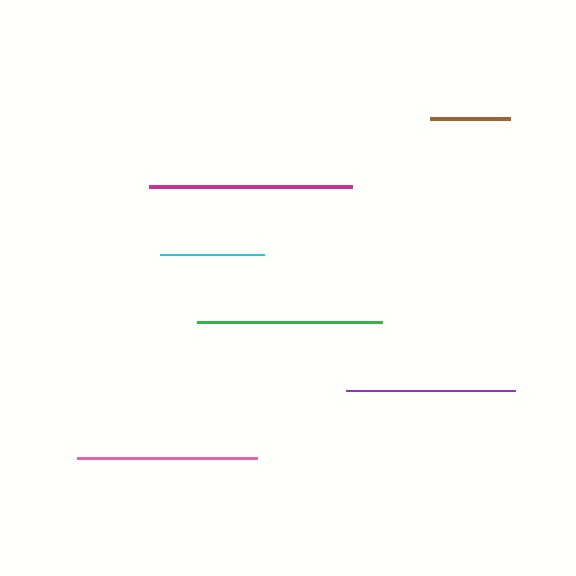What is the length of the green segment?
The green segment is approximately 185 pixels long.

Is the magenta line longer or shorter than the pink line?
The magenta line is longer than the pink line.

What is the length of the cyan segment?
The cyan segment is approximately 104 pixels long.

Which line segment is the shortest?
The brown line is the shortest at approximately 80 pixels.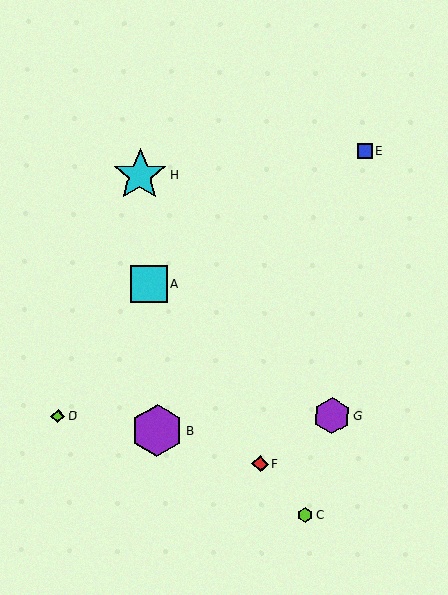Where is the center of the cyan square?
The center of the cyan square is at (149, 284).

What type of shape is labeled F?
Shape F is a red diamond.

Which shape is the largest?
The cyan star (labeled H) is the largest.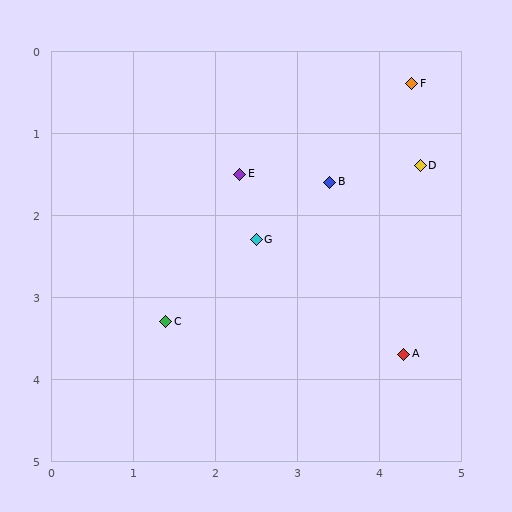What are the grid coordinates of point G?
Point G is at approximately (2.5, 2.3).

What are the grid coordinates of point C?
Point C is at approximately (1.4, 3.3).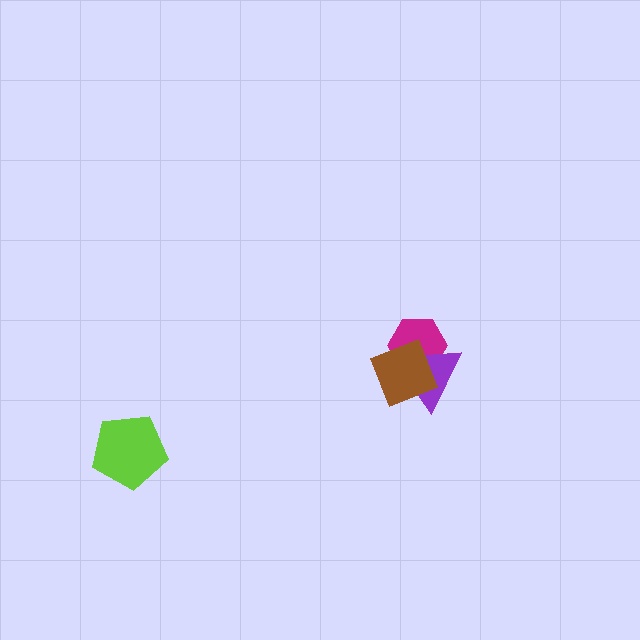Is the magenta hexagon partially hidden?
Yes, it is partially covered by another shape.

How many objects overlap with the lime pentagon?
0 objects overlap with the lime pentagon.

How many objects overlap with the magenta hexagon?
2 objects overlap with the magenta hexagon.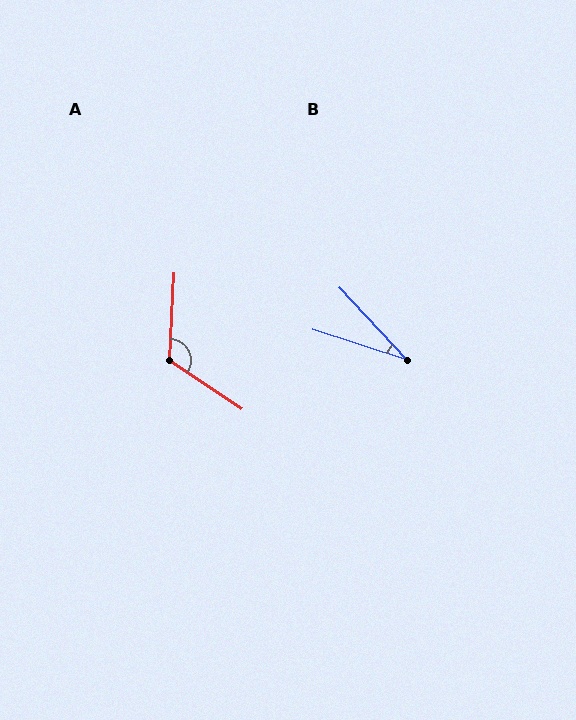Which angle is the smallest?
B, at approximately 29 degrees.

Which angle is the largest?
A, at approximately 121 degrees.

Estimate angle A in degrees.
Approximately 121 degrees.